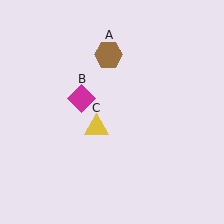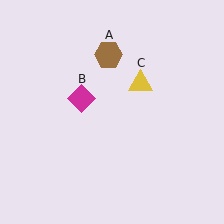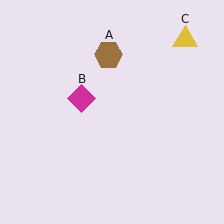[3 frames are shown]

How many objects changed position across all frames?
1 object changed position: yellow triangle (object C).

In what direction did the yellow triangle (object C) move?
The yellow triangle (object C) moved up and to the right.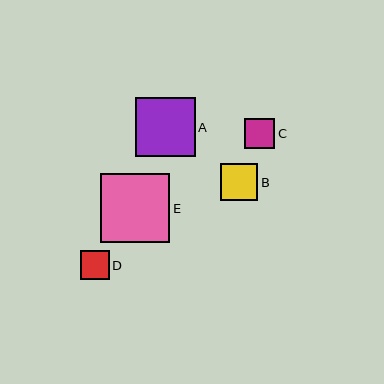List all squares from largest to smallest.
From largest to smallest: E, A, B, C, D.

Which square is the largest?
Square E is the largest with a size of approximately 69 pixels.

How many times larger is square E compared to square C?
Square E is approximately 2.3 times the size of square C.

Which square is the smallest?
Square D is the smallest with a size of approximately 29 pixels.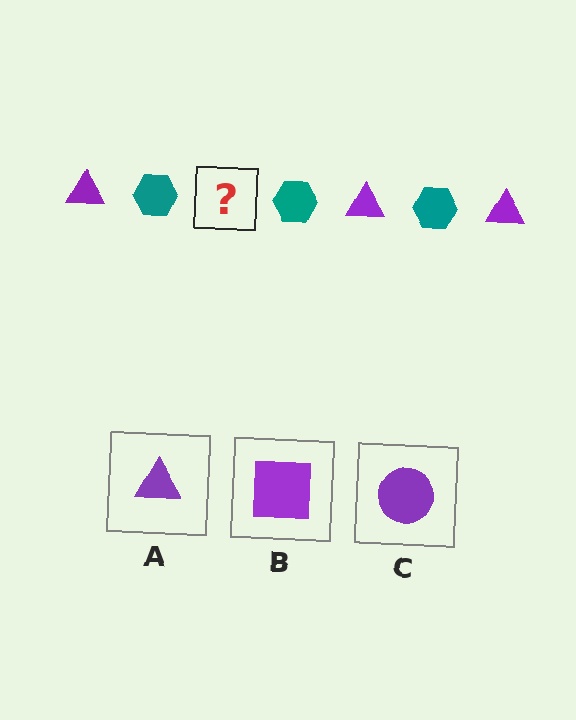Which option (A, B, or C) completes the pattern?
A.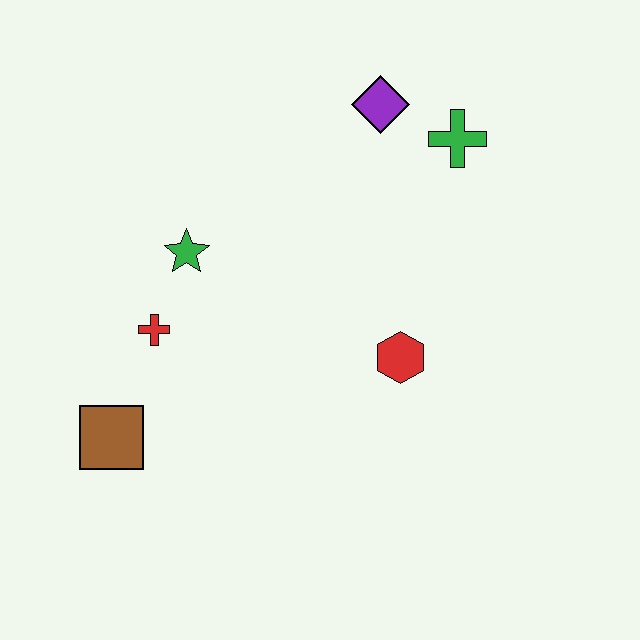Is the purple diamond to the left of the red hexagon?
Yes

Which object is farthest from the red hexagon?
The brown square is farthest from the red hexagon.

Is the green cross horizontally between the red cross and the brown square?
No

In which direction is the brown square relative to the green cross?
The brown square is to the left of the green cross.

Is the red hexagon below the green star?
Yes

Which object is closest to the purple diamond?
The green cross is closest to the purple diamond.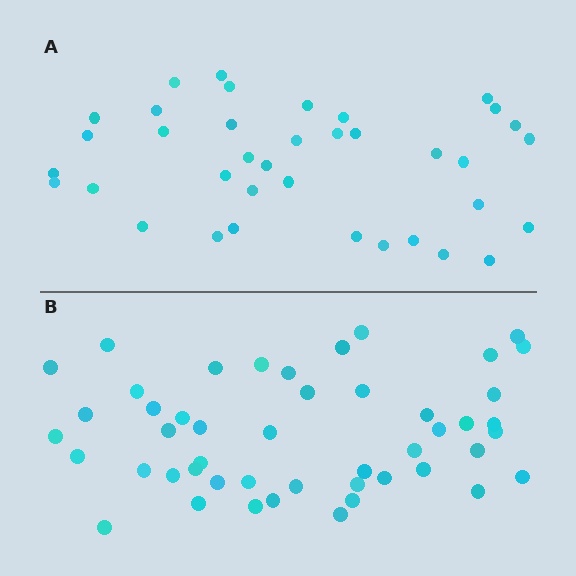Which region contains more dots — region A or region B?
Region B (the bottom region) has more dots.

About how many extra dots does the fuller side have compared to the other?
Region B has roughly 12 or so more dots than region A.